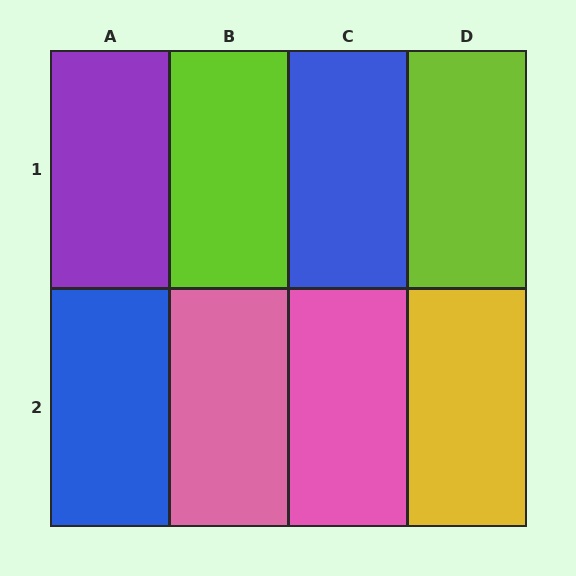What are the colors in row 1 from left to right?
Purple, lime, blue, lime.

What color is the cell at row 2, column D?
Yellow.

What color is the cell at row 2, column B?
Pink.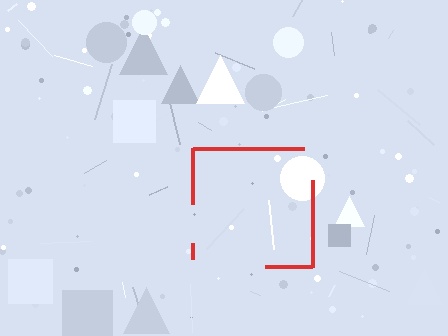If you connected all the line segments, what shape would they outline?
They would outline a square.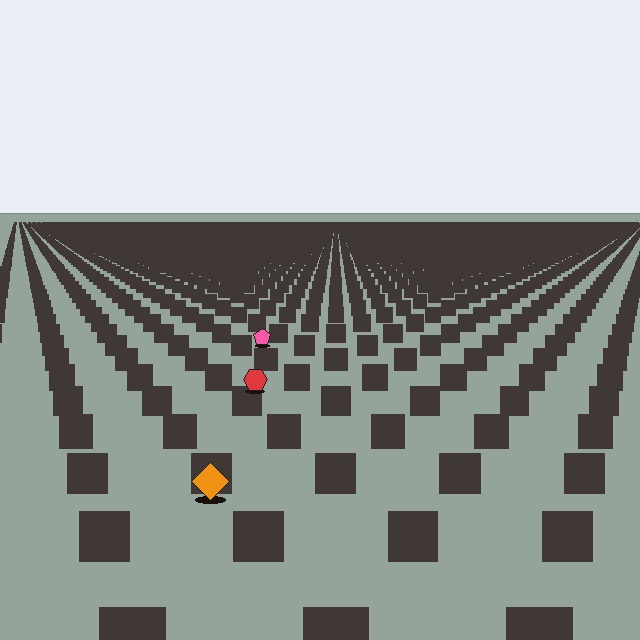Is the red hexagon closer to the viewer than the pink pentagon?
Yes. The red hexagon is closer — you can tell from the texture gradient: the ground texture is coarser near it.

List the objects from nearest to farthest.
From nearest to farthest: the orange diamond, the red hexagon, the pink pentagon.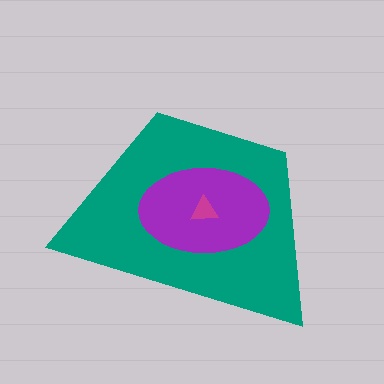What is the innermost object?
The magenta triangle.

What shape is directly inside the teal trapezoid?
The purple ellipse.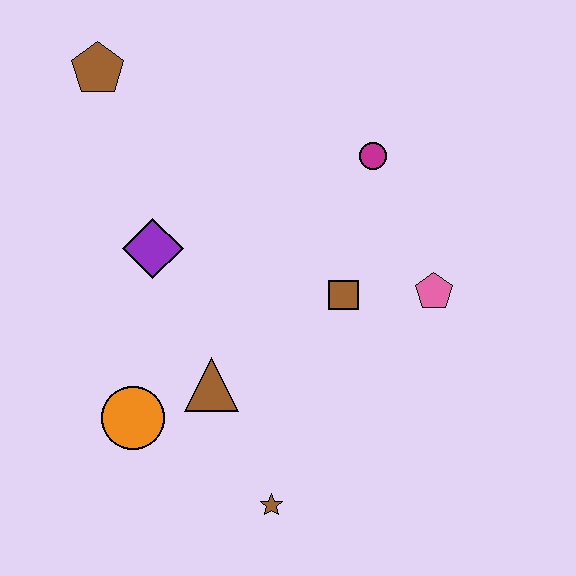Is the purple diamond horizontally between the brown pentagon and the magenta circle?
Yes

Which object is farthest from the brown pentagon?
The brown star is farthest from the brown pentagon.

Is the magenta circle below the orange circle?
No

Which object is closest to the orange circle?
The brown triangle is closest to the orange circle.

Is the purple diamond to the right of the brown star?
No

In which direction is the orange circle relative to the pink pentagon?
The orange circle is to the left of the pink pentagon.